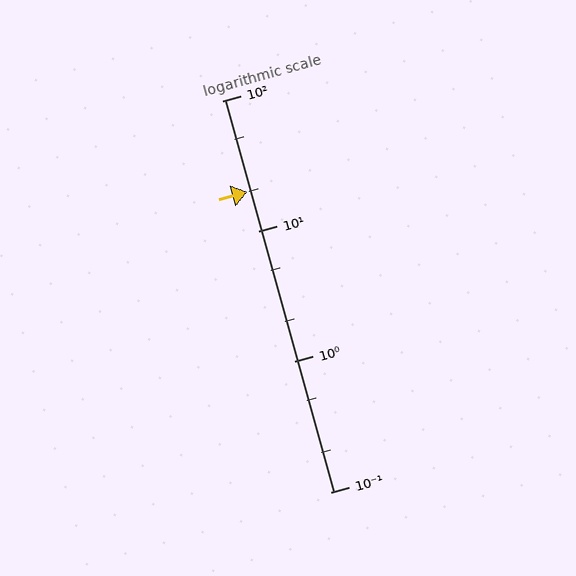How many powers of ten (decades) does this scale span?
The scale spans 3 decades, from 0.1 to 100.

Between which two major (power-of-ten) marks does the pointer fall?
The pointer is between 10 and 100.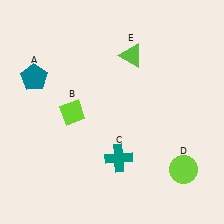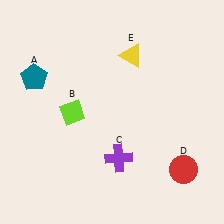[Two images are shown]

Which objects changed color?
C changed from teal to purple. D changed from lime to red. E changed from lime to yellow.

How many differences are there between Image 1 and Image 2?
There are 3 differences between the two images.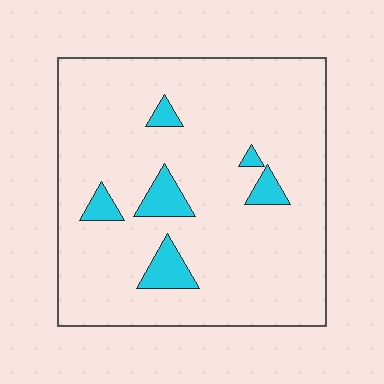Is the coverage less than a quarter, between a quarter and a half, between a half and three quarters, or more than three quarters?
Less than a quarter.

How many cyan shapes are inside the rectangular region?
6.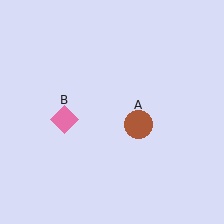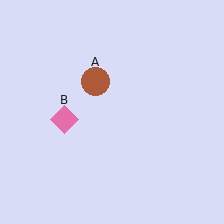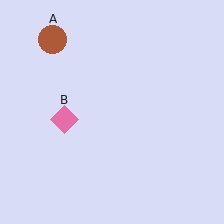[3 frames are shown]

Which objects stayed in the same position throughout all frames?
Pink diamond (object B) remained stationary.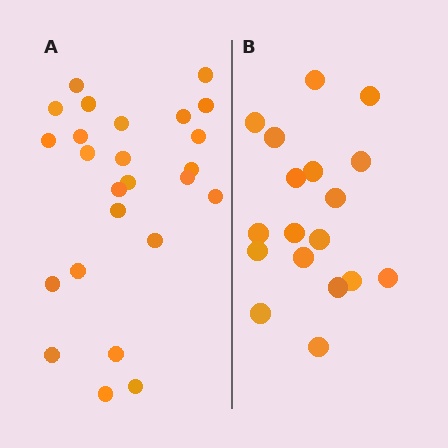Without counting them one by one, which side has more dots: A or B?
Region A (the left region) has more dots.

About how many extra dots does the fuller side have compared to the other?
Region A has roughly 8 or so more dots than region B.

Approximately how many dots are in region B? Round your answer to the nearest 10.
About 20 dots. (The exact count is 18, which rounds to 20.)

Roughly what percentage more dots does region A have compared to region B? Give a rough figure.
About 40% more.